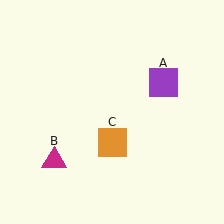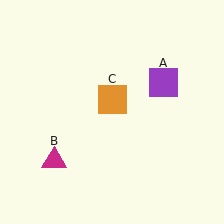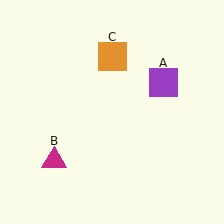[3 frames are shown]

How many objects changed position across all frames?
1 object changed position: orange square (object C).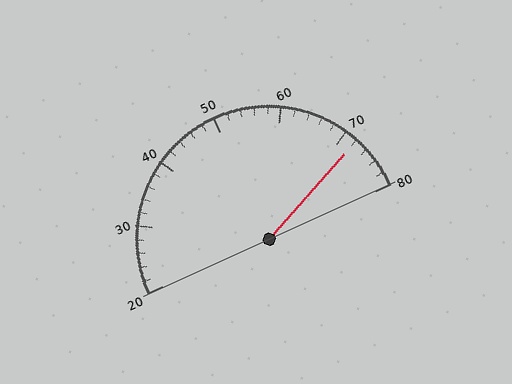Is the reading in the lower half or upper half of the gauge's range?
The reading is in the upper half of the range (20 to 80).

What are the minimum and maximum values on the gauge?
The gauge ranges from 20 to 80.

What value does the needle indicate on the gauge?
The needle indicates approximately 72.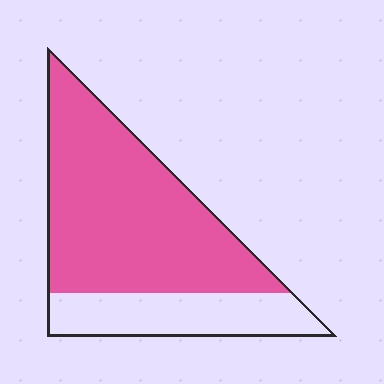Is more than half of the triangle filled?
Yes.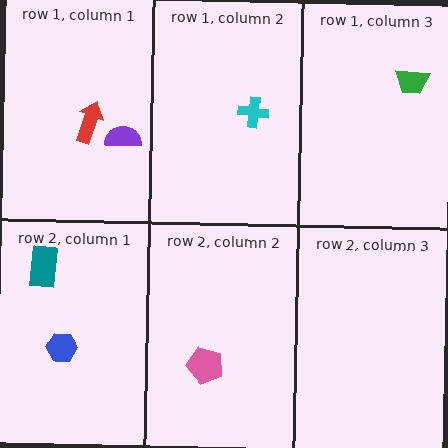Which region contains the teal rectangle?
The row 2, column 1 region.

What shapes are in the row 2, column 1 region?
The teal rectangle, the blue hexagon.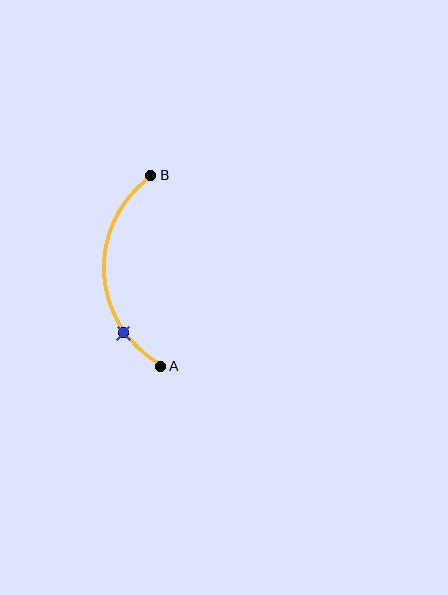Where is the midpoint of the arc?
The arc midpoint is the point on the curve farthest from the straight line joining A and B. It sits to the left of that line.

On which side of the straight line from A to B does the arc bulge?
The arc bulges to the left of the straight line connecting A and B.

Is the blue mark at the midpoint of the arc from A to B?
No. The blue mark lies on the arc but is closer to endpoint A. The arc midpoint would be at the point on the curve equidistant along the arc from both A and B.